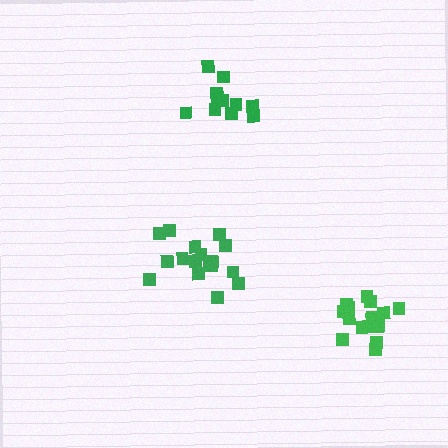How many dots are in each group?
Group 1: 11 dots, Group 2: 17 dots, Group 3: 17 dots (45 total).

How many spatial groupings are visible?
There are 3 spatial groupings.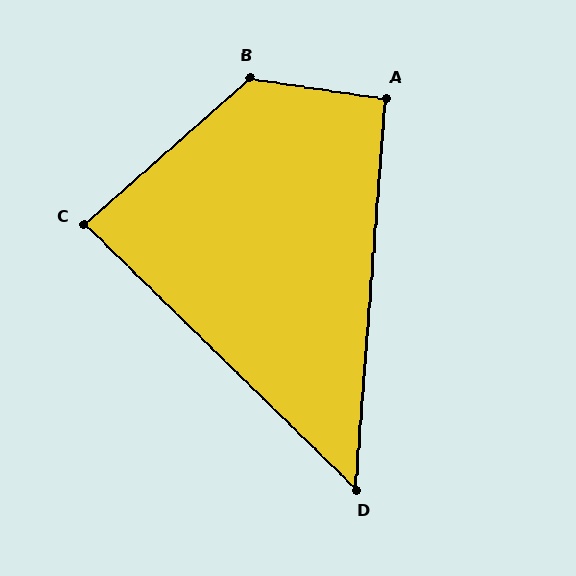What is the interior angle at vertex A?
Approximately 94 degrees (approximately right).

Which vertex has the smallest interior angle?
D, at approximately 50 degrees.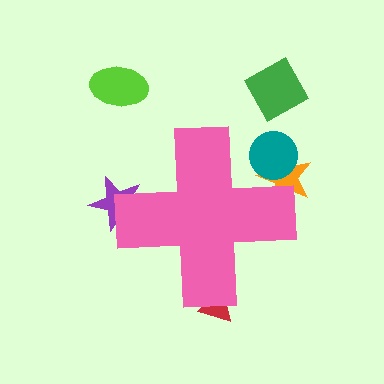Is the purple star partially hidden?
Yes, the purple star is partially hidden behind the pink cross.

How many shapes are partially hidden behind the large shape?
4 shapes are partially hidden.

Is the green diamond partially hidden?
No, the green diamond is fully visible.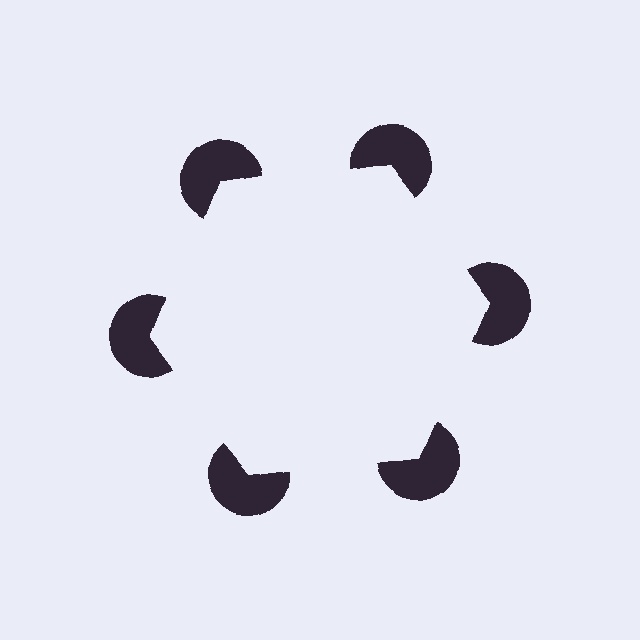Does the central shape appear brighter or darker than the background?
It typically appears slightly brighter than the background, even though no actual brightness change is drawn.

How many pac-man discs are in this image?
There are 6 — one at each vertex of the illusory hexagon.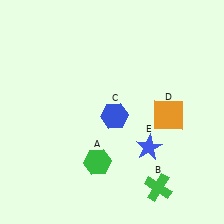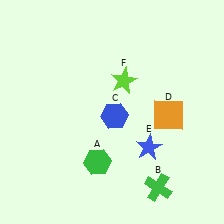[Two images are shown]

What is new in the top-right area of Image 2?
A lime star (F) was added in the top-right area of Image 2.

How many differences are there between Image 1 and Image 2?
There is 1 difference between the two images.